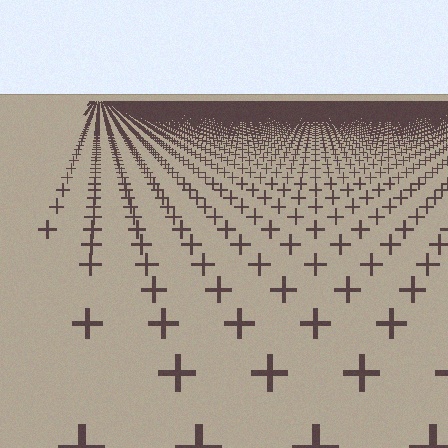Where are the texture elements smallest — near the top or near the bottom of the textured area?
Near the top.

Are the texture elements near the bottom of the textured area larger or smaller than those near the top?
Larger. Near the bottom, elements are closer to the viewer and appear at a bigger on-screen size.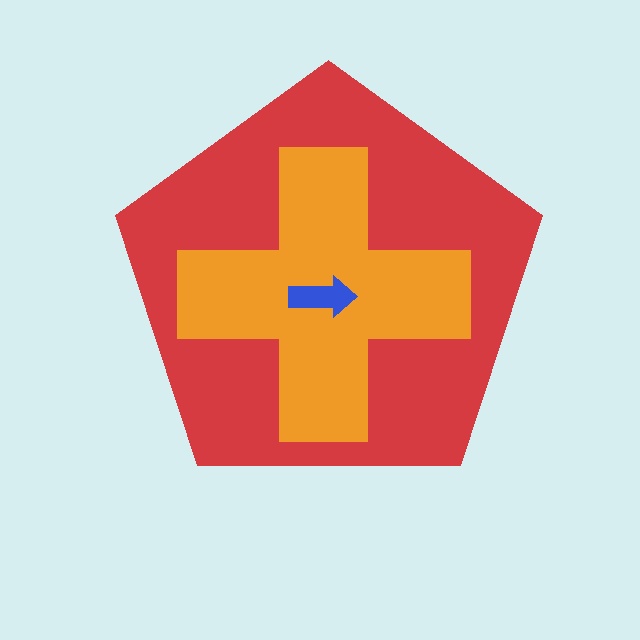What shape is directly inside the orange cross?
The blue arrow.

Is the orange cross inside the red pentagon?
Yes.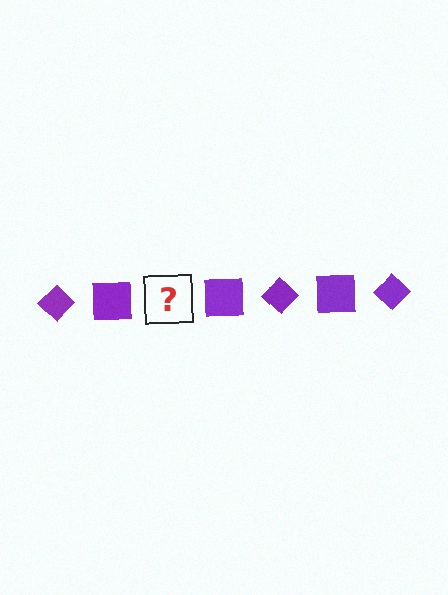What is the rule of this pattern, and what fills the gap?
The rule is that the pattern cycles through diamond, square shapes in purple. The gap should be filled with a purple diamond.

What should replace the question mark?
The question mark should be replaced with a purple diamond.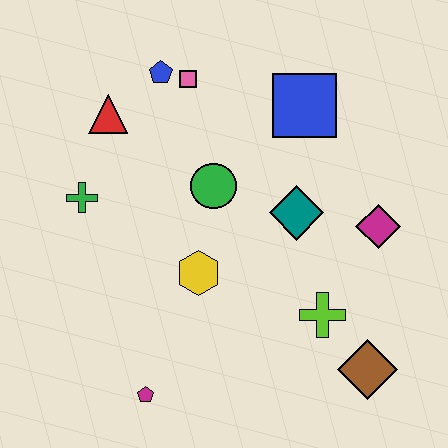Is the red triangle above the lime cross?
Yes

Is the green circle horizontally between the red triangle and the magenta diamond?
Yes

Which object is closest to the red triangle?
The blue pentagon is closest to the red triangle.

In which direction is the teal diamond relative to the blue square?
The teal diamond is below the blue square.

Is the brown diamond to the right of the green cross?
Yes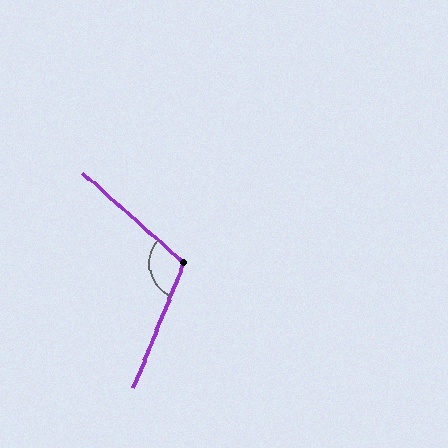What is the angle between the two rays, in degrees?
Approximately 110 degrees.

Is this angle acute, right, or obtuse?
It is obtuse.